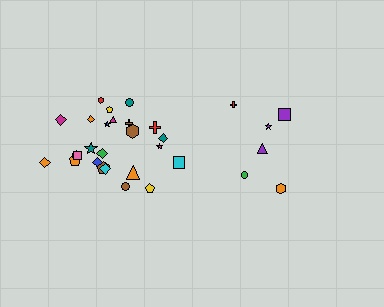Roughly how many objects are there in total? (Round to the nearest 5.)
Roughly 30 objects in total.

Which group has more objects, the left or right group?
The left group.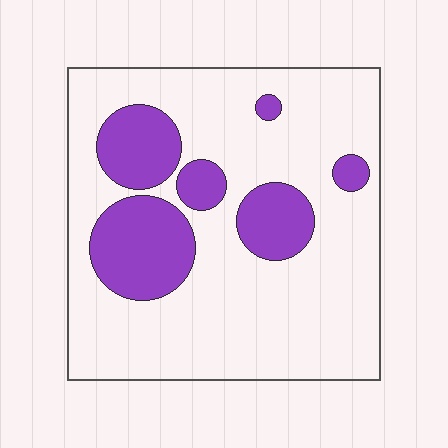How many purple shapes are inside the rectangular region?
6.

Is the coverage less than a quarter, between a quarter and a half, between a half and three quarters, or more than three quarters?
Less than a quarter.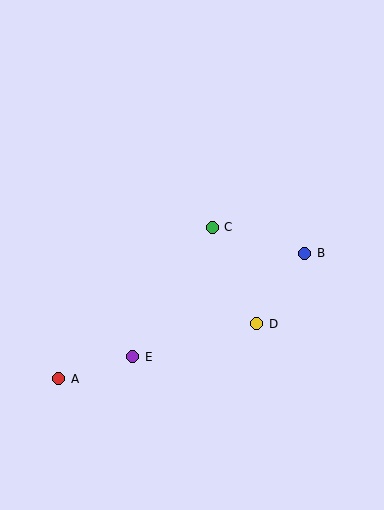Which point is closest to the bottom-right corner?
Point D is closest to the bottom-right corner.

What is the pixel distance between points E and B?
The distance between E and B is 201 pixels.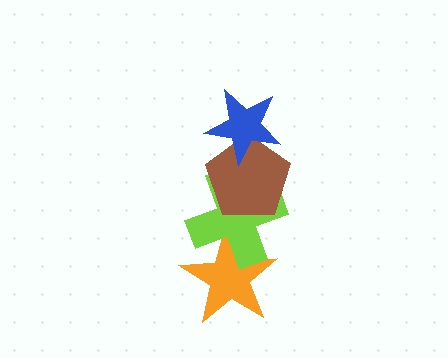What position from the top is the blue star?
The blue star is 1st from the top.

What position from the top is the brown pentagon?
The brown pentagon is 2nd from the top.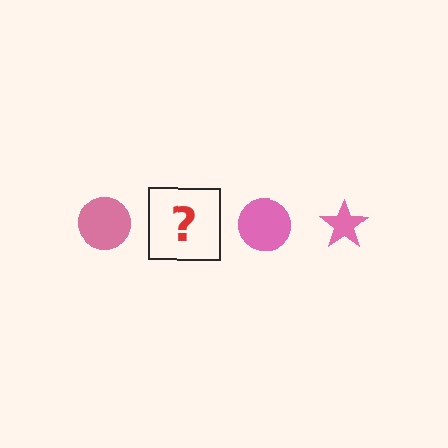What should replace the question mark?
The question mark should be replaced with a pink star.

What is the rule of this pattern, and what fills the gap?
The rule is that the pattern cycles through circle, star shapes in pink. The gap should be filled with a pink star.